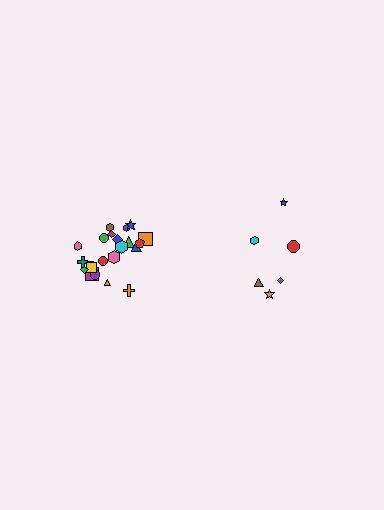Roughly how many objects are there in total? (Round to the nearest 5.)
Roughly 30 objects in total.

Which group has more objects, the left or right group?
The left group.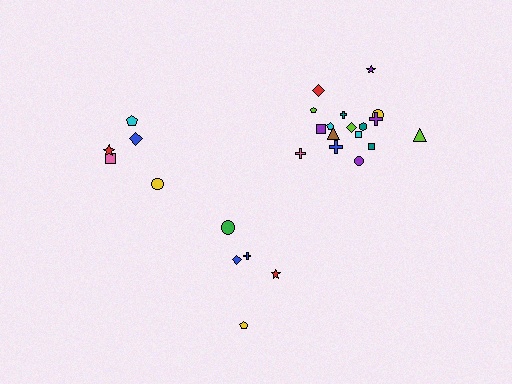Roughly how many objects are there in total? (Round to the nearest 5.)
Roughly 30 objects in total.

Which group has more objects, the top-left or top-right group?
The top-right group.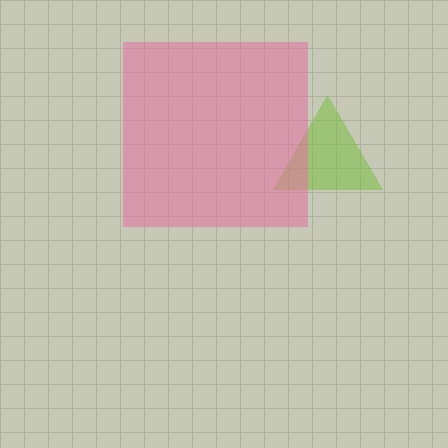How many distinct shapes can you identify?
There are 2 distinct shapes: a lime triangle, a pink square.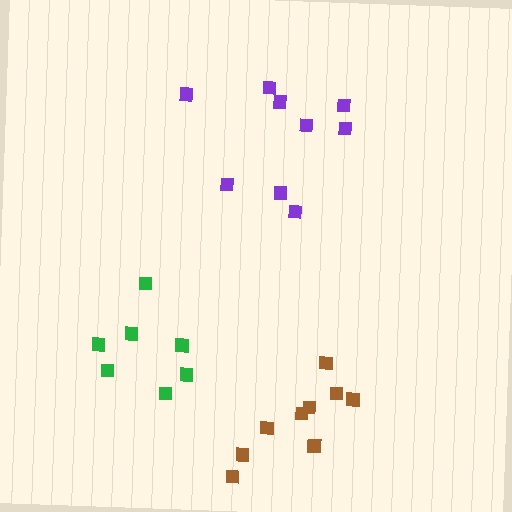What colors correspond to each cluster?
The clusters are colored: purple, green, brown.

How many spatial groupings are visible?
There are 3 spatial groupings.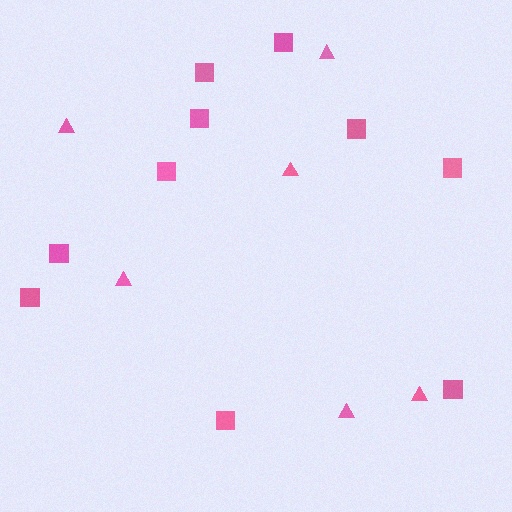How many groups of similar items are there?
There are 2 groups: one group of triangles (6) and one group of squares (10).